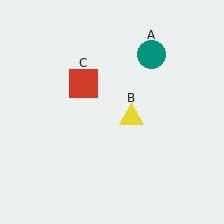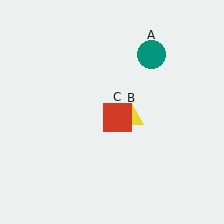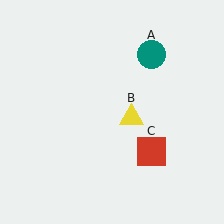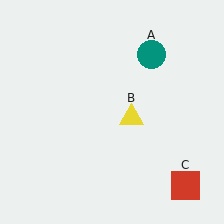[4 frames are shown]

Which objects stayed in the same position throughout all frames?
Teal circle (object A) and yellow triangle (object B) remained stationary.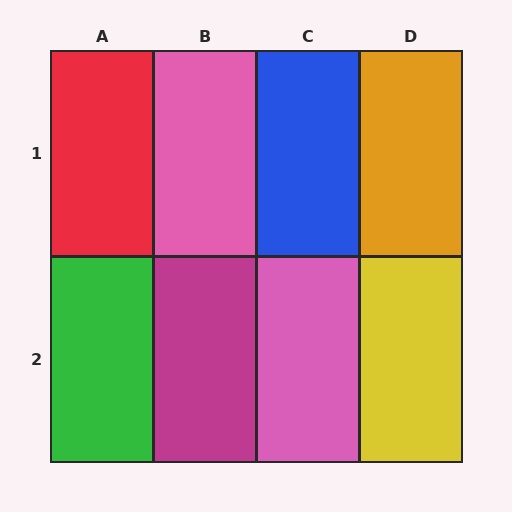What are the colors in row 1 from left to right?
Red, pink, blue, orange.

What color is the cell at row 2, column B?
Magenta.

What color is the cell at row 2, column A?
Green.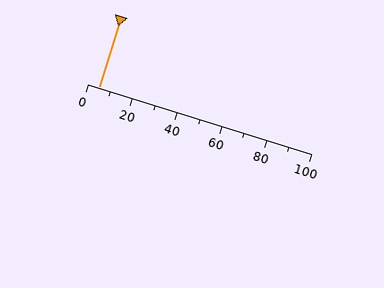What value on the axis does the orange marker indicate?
The marker indicates approximately 5.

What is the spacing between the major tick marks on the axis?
The major ticks are spaced 20 apart.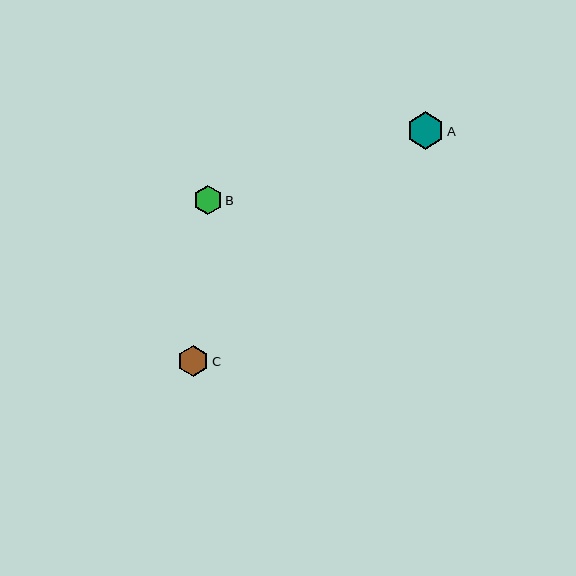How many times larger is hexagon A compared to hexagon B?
Hexagon A is approximately 1.3 times the size of hexagon B.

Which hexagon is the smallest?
Hexagon B is the smallest with a size of approximately 29 pixels.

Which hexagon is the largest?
Hexagon A is the largest with a size of approximately 37 pixels.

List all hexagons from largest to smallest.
From largest to smallest: A, C, B.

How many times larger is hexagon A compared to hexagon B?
Hexagon A is approximately 1.3 times the size of hexagon B.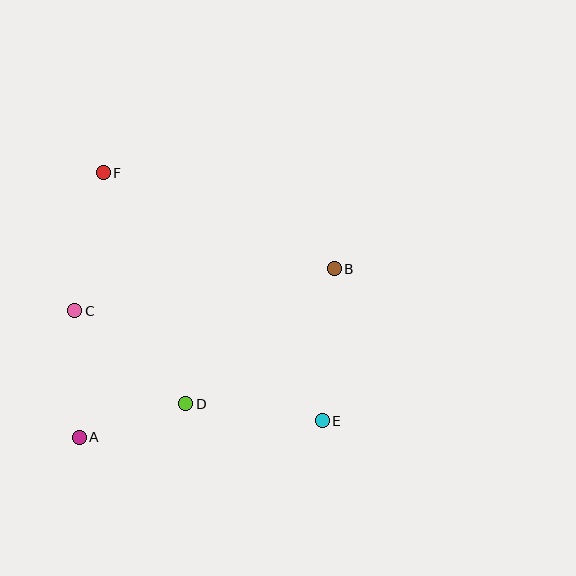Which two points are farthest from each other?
Points E and F are farthest from each other.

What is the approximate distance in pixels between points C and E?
The distance between C and E is approximately 271 pixels.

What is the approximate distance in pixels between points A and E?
The distance between A and E is approximately 244 pixels.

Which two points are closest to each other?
Points A and D are closest to each other.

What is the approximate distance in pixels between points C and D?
The distance between C and D is approximately 145 pixels.